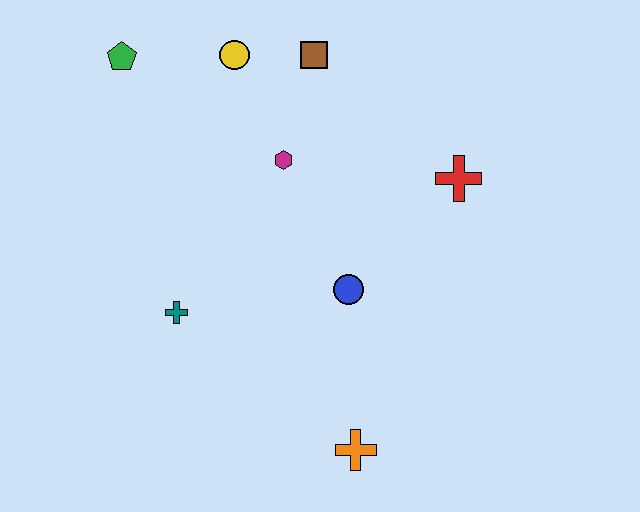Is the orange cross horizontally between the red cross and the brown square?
Yes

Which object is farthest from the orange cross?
The green pentagon is farthest from the orange cross.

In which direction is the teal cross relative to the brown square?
The teal cross is below the brown square.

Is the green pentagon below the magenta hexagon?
No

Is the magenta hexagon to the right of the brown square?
No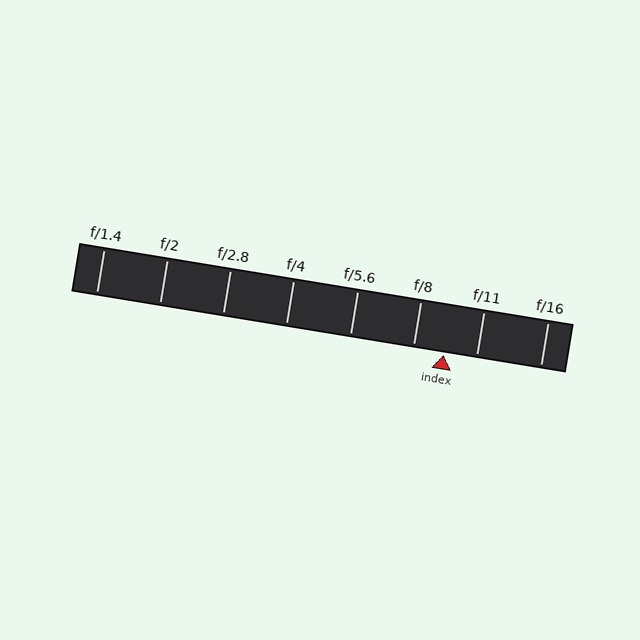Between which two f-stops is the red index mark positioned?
The index mark is between f/8 and f/11.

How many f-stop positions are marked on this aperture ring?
There are 8 f-stop positions marked.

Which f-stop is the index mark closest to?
The index mark is closest to f/8.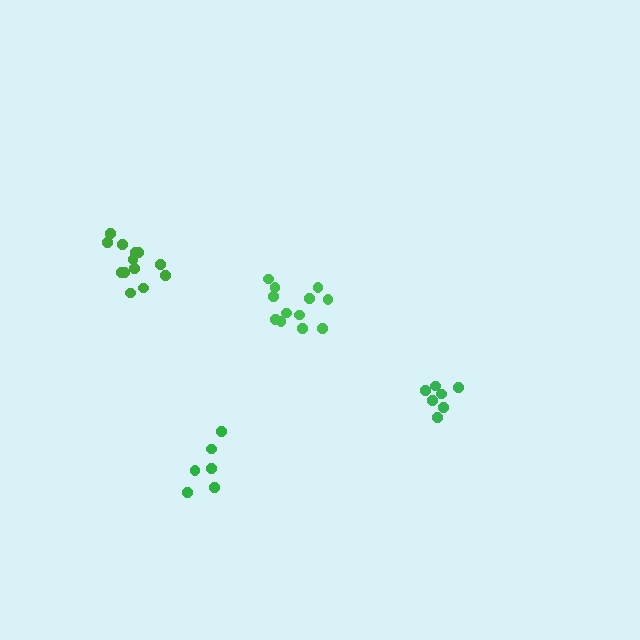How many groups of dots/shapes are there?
There are 4 groups.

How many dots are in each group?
Group 1: 12 dots, Group 2: 7 dots, Group 3: 7 dots, Group 4: 13 dots (39 total).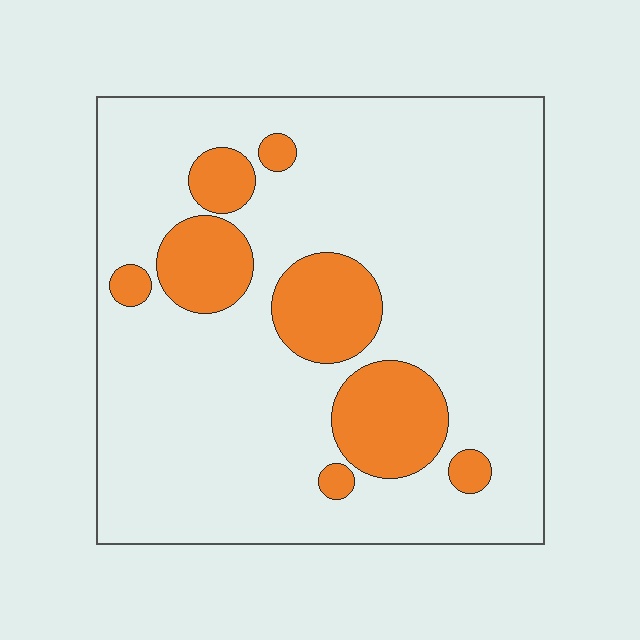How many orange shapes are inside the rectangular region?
8.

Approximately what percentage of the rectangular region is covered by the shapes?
Approximately 20%.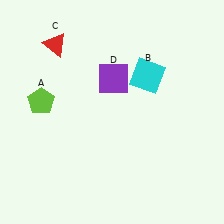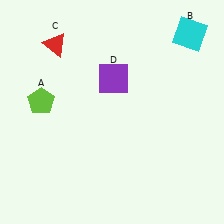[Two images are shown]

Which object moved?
The cyan square (B) moved right.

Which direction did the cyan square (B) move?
The cyan square (B) moved right.